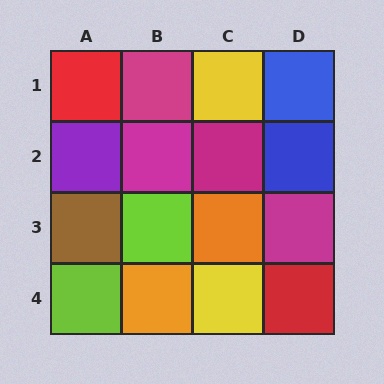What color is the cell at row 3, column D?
Magenta.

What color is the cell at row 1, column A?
Red.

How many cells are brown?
1 cell is brown.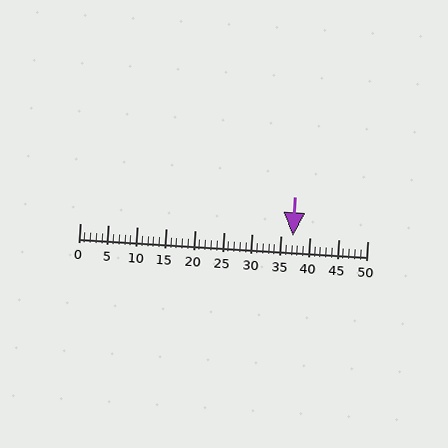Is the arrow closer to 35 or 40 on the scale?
The arrow is closer to 35.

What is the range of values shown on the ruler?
The ruler shows values from 0 to 50.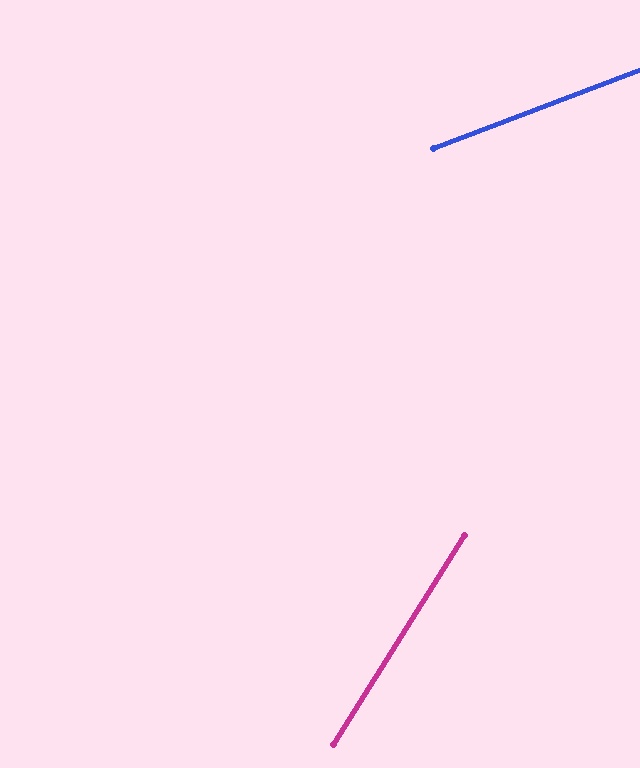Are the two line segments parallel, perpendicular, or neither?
Neither parallel nor perpendicular — they differ by about 37°.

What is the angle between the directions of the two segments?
Approximately 37 degrees.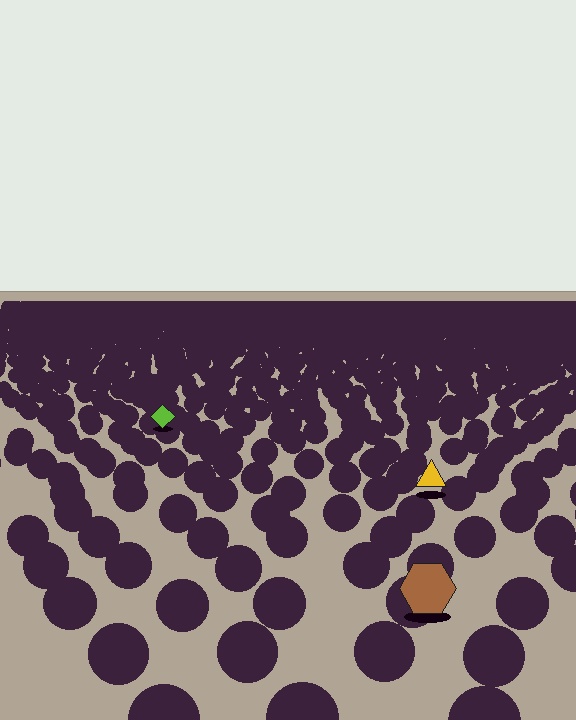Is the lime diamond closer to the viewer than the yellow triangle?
No. The yellow triangle is closer — you can tell from the texture gradient: the ground texture is coarser near it.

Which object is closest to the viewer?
The brown hexagon is closest. The texture marks near it are larger and more spread out.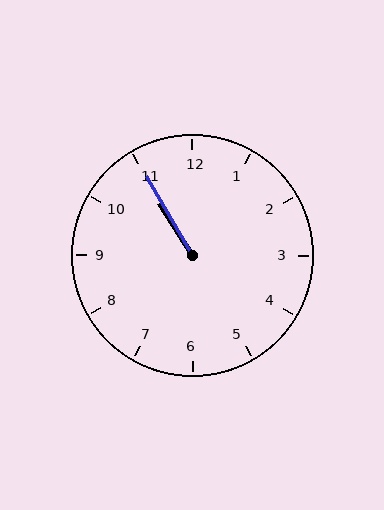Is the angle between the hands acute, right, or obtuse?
It is acute.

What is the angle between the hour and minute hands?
Approximately 2 degrees.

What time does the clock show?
10:55.